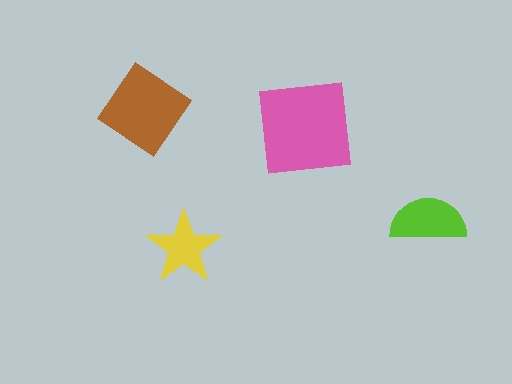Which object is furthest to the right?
The lime semicircle is rightmost.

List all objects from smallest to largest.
The yellow star, the lime semicircle, the brown diamond, the pink square.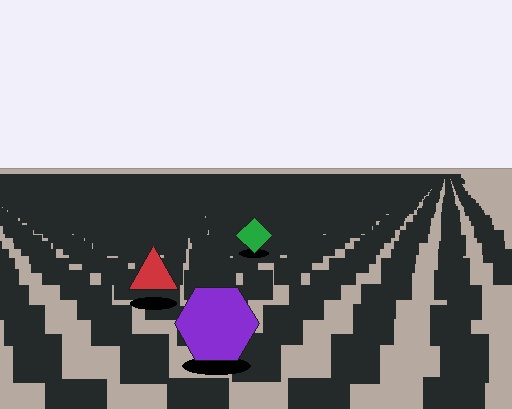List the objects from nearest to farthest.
From nearest to farthest: the purple hexagon, the red triangle, the green diamond.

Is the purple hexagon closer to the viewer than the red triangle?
Yes. The purple hexagon is closer — you can tell from the texture gradient: the ground texture is coarser near it.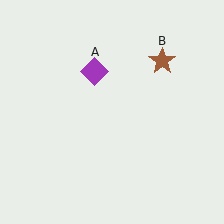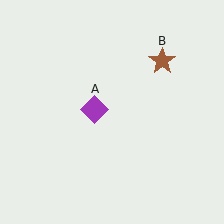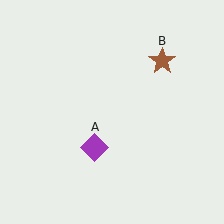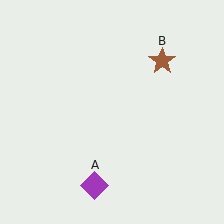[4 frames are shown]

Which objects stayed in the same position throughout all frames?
Brown star (object B) remained stationary.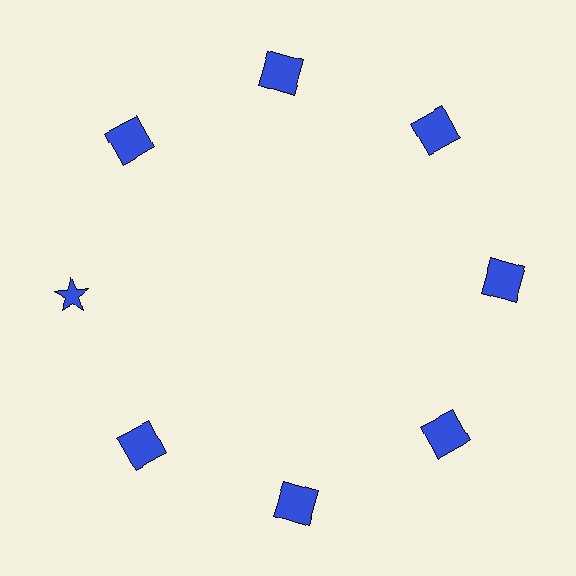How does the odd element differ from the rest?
It has a different shape: star instead of square.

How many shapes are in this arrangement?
There are 8 shapes arranged in a ring pattern.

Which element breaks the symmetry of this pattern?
The blue star at roughly the 9 o'clock position breaks the symmetry. All other shapes are blue squares.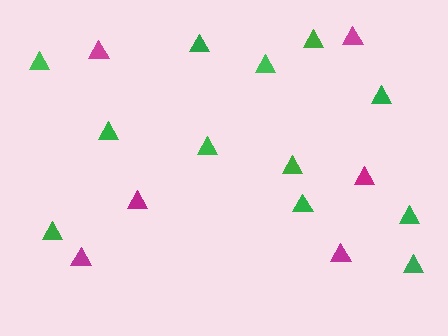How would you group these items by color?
There are 2 groups: one group of green triangles (12) and one group of magenta triangles (6).